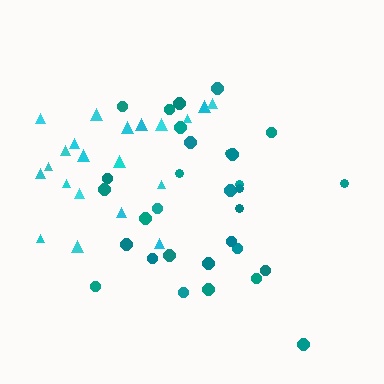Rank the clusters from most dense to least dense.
teal, cyan.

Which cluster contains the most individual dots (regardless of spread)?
Teal (31).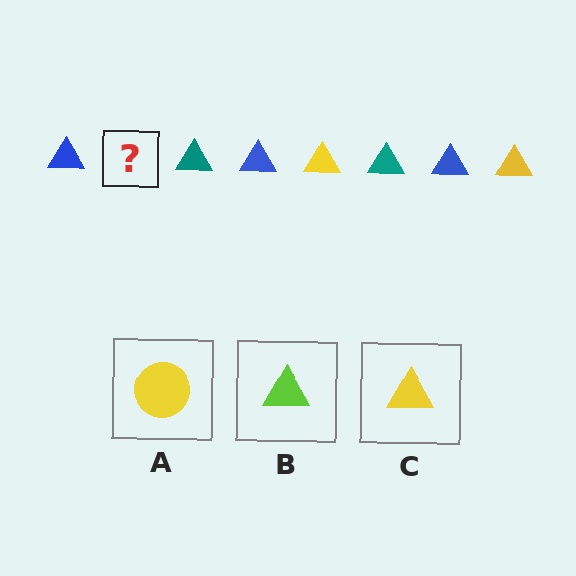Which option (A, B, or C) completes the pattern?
C.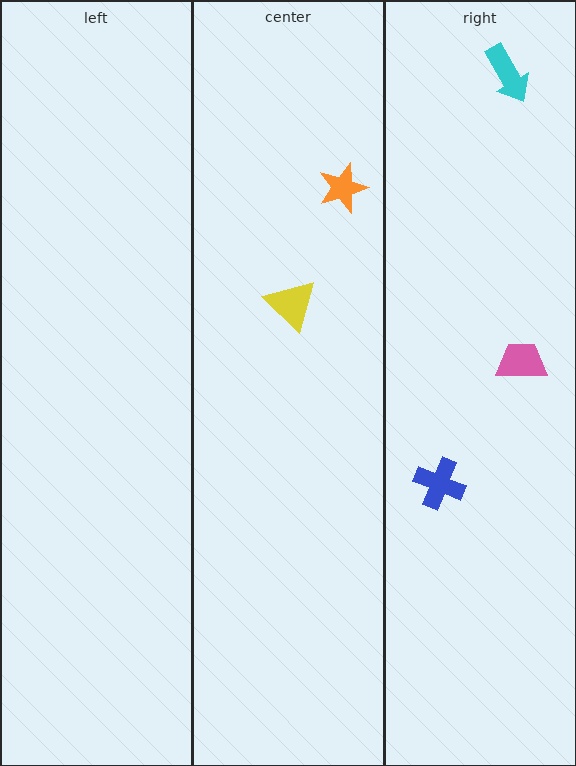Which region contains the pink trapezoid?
The right region.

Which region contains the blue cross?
The right region.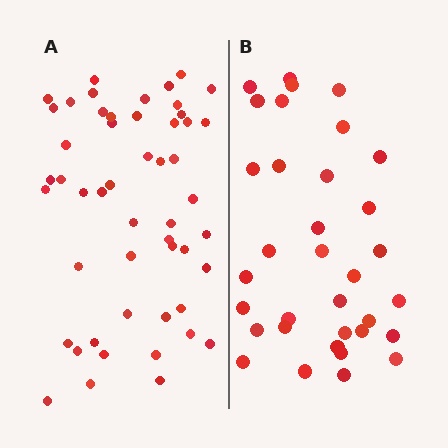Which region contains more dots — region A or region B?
Region A (the left region) has more dots.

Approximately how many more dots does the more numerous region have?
Region A has approximately 15 more dots than region B.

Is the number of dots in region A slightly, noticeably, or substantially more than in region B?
Region A has substantially more. The ratio is roughly 1.5 to 1.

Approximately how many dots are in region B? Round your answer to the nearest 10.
About 30 dots. (The exact count is 34, which rounds to 30.)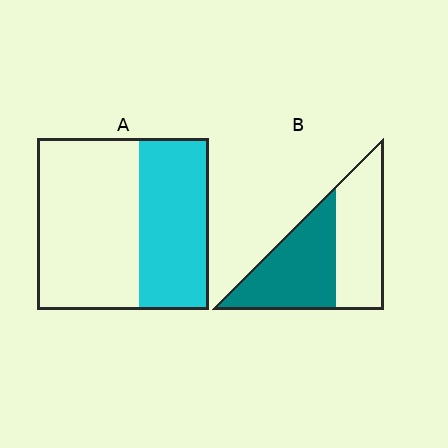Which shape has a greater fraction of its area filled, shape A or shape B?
Shape B.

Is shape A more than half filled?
No.